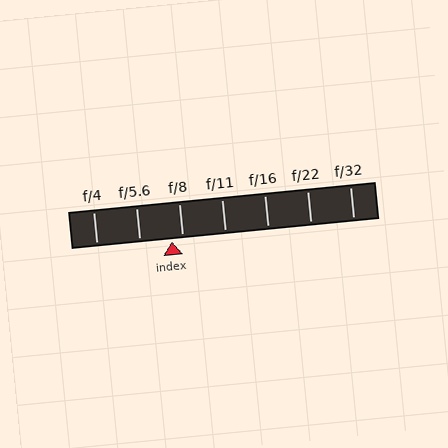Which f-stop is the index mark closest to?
The index mark is closest to f/8.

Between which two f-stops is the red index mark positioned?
The index mark is between f/5.6 and f/8.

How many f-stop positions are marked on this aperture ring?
There are 7 f-stop positions marked.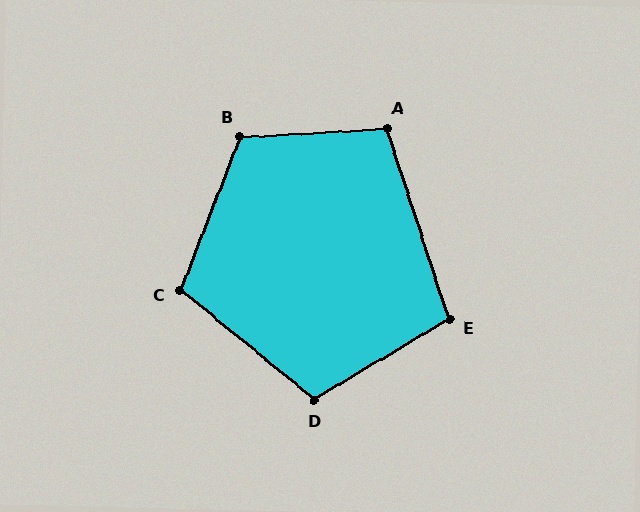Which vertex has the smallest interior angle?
E, at approximately 103 degrees.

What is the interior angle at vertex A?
Approximately 105 degrees (obtuse).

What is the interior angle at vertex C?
Approximately 108 degrees (obtuse).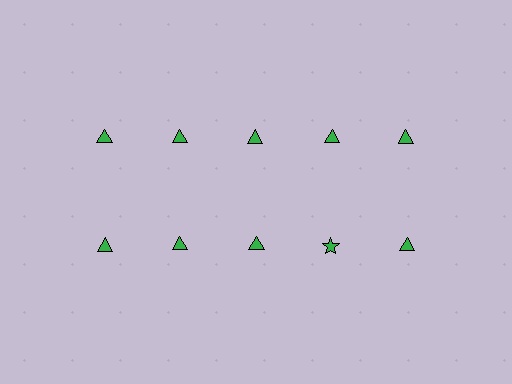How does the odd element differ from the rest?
It has a different shape: star instead of triangle.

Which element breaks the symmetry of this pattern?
The green star in the second row, second from right column breaks the symmetry. All other shapes are green triangles.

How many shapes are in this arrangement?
There are 10 shapes arranged in a grid pattern.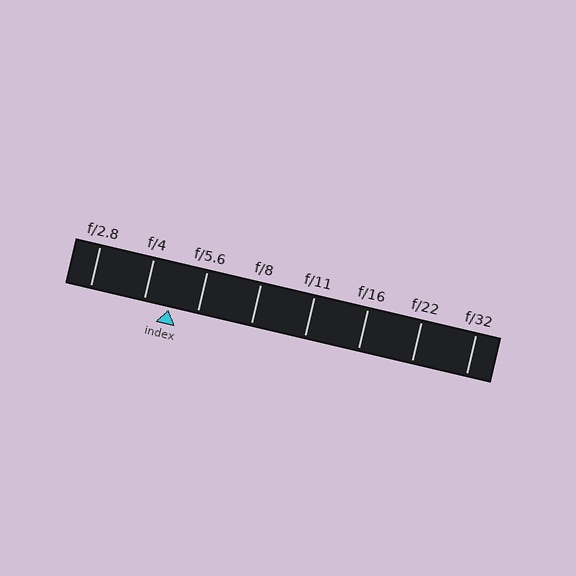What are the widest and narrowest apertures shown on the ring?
The widest aperture shown is f/2.8 and the narrowest is f/32.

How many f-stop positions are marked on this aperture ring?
There are 8 f-stop positions marked.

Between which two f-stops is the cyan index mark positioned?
The index mark is between f/4 and f/5.6.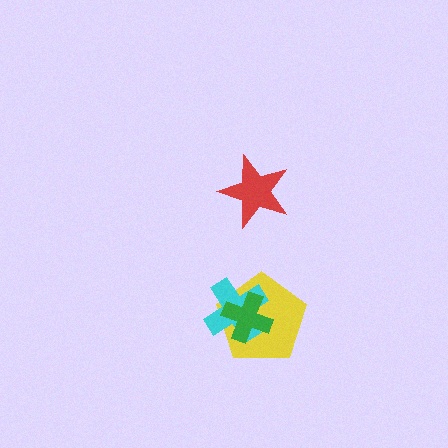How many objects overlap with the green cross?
2 objects overlap with the green cross.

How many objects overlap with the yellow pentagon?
2 objects overlap with the yellow pentagon.